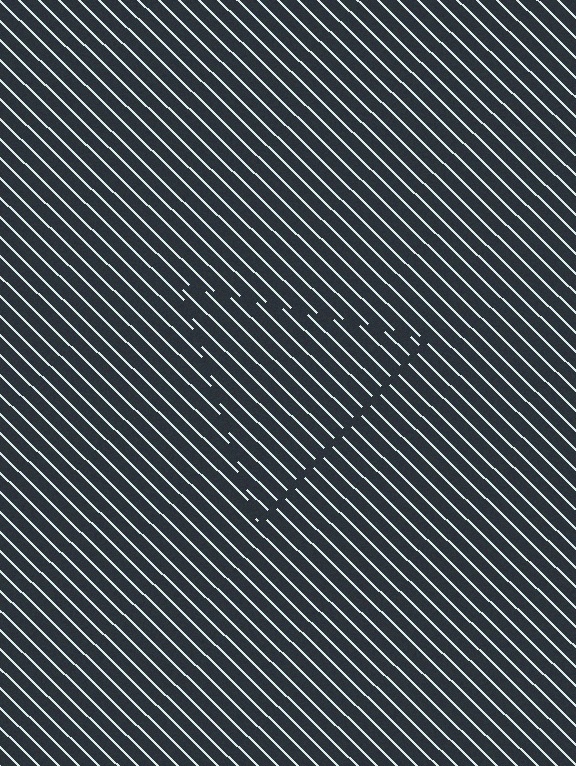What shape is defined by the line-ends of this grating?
An illusory triangle. The interior of the shape contains the same grating, shifted by half a period — the contour is defined by the phase discontinuity where line-ends from the inner and outer gratings abut.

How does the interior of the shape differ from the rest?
The interior of the shape contains the same grating, shifted by half a period — the contour is defined by the phase discontinuity where line-ends from the inner and outer gratings abut.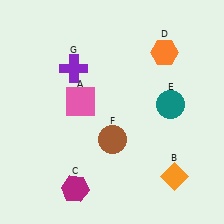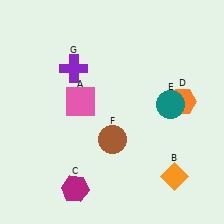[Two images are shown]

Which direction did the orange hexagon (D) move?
The orange hexagon (D) moved down.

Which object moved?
The orange hexagon (D) moved down.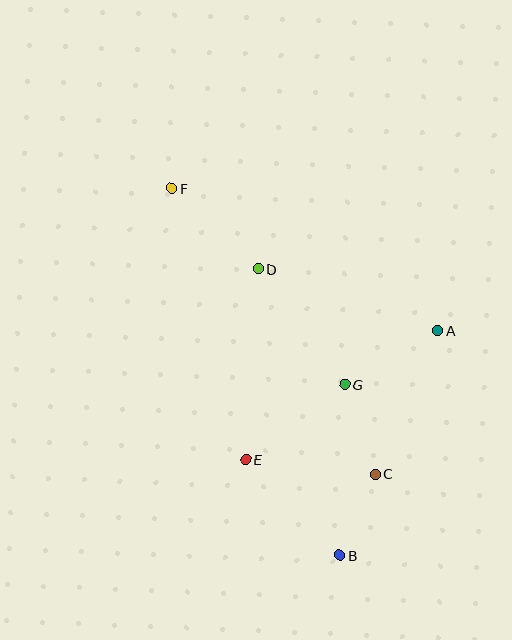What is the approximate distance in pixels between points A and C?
The distance between A and C is approximately 157 pixels.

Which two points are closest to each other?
Points B and C are closest to each other.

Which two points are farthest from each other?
Points B and F are farthest from each other.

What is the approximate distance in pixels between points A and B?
The distance between A and B is approximately 245 pixels.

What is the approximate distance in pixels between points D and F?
The distance between D and F is approximately 118 pixels.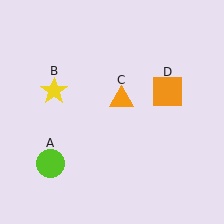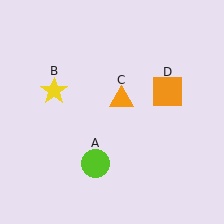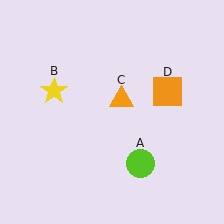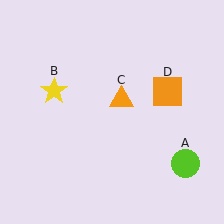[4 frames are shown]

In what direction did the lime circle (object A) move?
The lime circle (object A) moved right.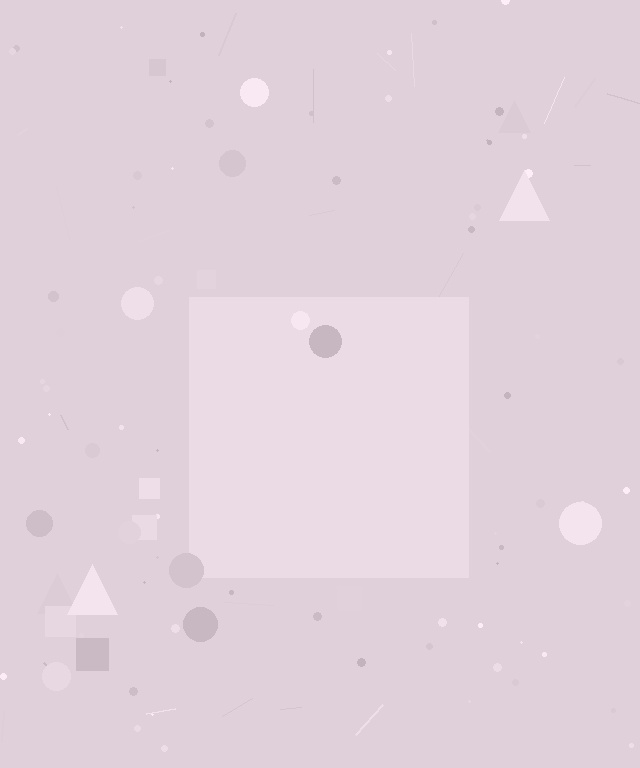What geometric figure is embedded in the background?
A square is embedded in the background.